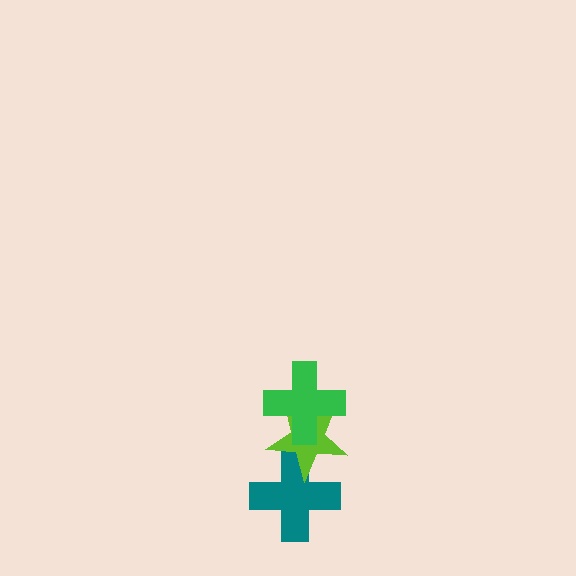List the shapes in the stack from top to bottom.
From top to bottom: the green cross, the lime star, the teal cross.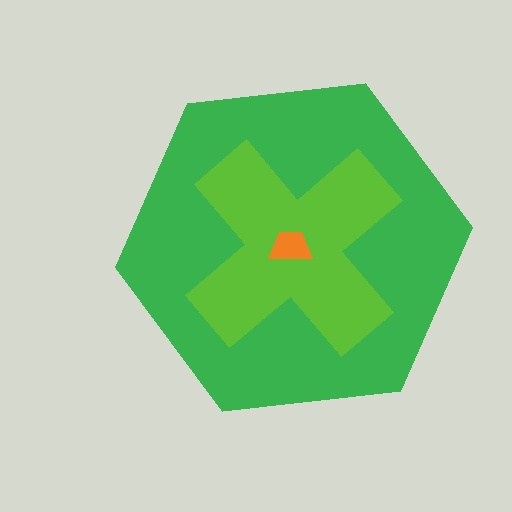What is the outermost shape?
The green hexagon.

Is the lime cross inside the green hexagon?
Yes.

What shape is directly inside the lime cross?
The orange trapezoid.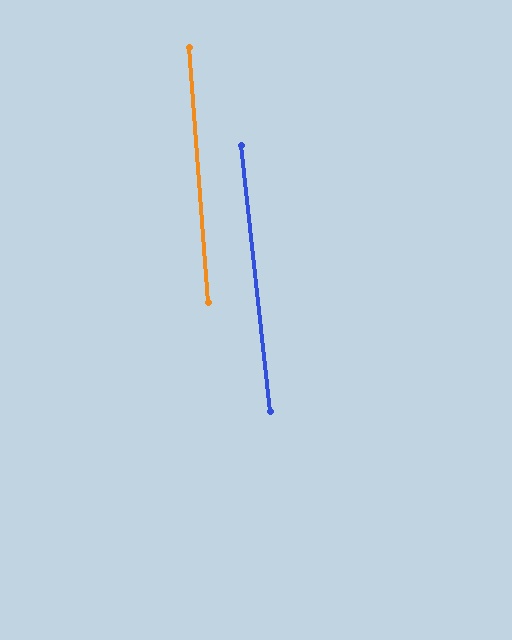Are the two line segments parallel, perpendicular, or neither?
Parallel — their directions differ by only 1.9°.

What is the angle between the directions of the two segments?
Approximately 2 degrees.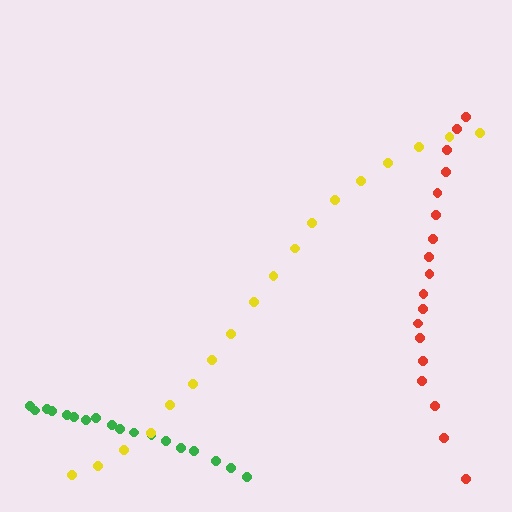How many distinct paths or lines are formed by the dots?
There are 3 distinct paths.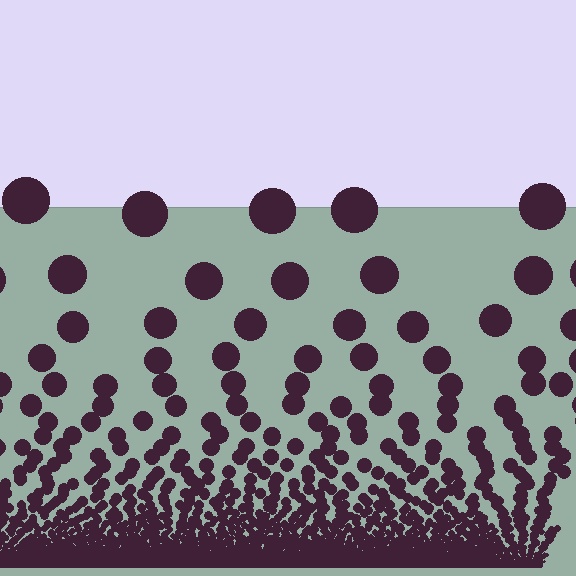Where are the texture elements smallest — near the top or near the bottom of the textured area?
Near the bottom.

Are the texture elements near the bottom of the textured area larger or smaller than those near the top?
Smaller. The gradient is inverted — elements near the bottom are smaller and denser.